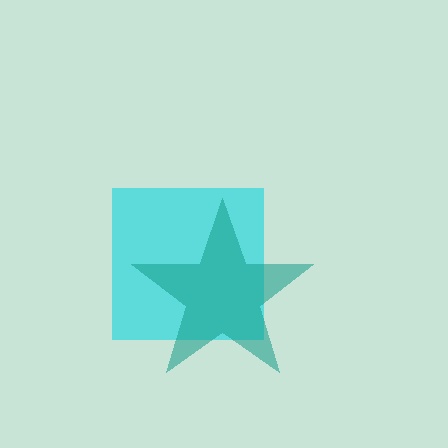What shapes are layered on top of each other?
The layered shapes are: a cyan square, a teal star.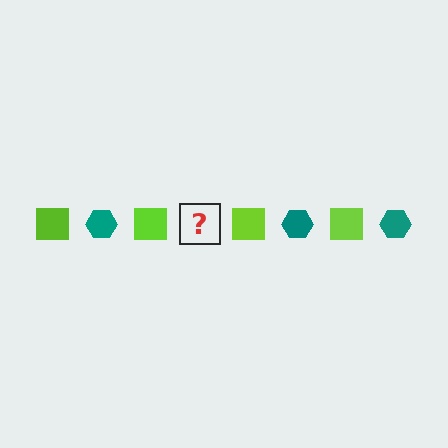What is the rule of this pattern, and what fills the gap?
The rule is that the pattern alternates between lime square and teal hexagon. The gap should be filled with a teal hexagon.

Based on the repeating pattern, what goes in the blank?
The blank should be a teal hexagon.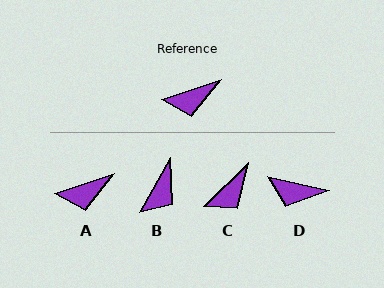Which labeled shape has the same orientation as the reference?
A.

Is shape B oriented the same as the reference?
No, it is off by about 41 degrees.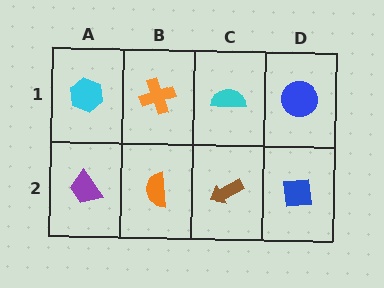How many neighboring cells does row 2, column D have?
2.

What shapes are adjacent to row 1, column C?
A brown arrow (row 2, column C), an orange cross (row 1, column B), a blue circle (row 1, column D).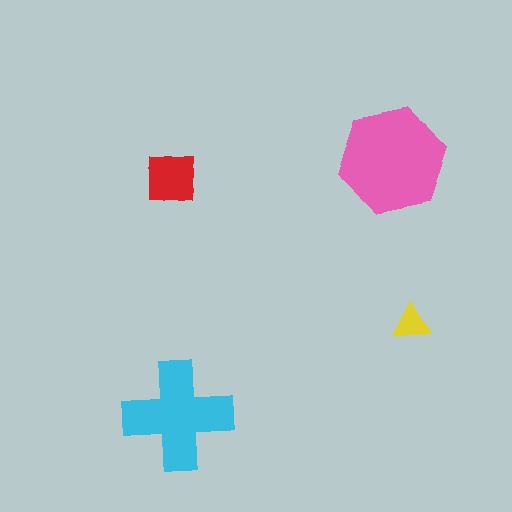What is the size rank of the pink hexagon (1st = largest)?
1st.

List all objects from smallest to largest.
The yellow triangle, the red square, the cyan cross, the pink hexagon.